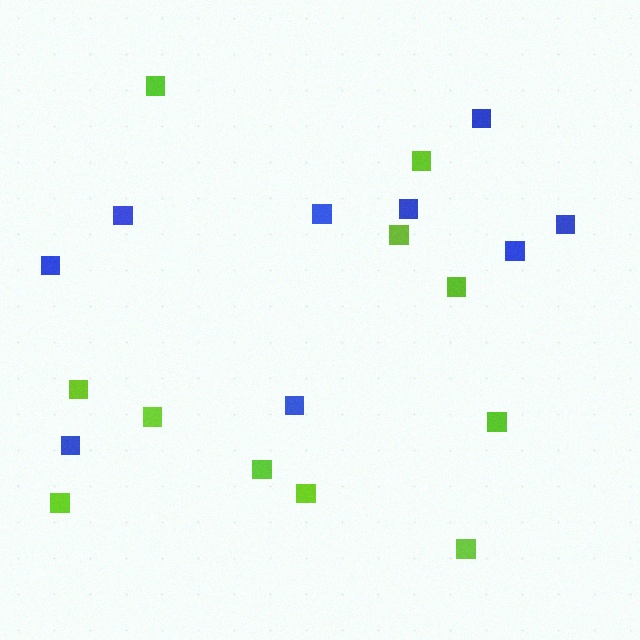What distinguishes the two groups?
There are 2 groups: one group of lime squares (11) and one group of blue squares (9).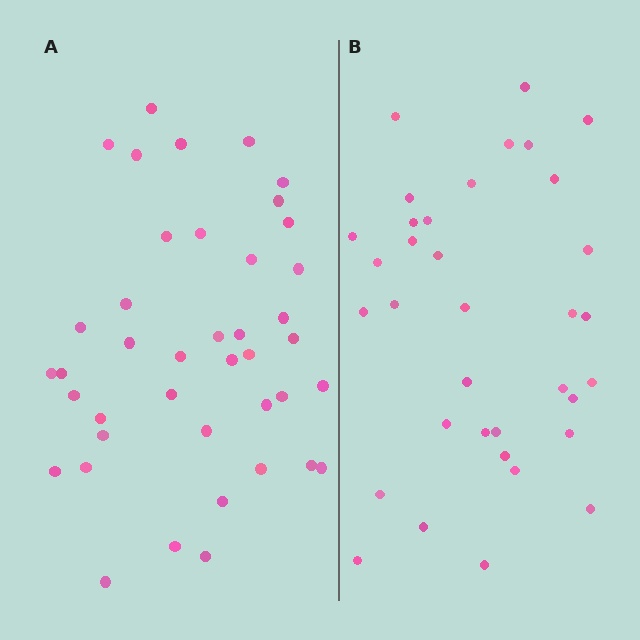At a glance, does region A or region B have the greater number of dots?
Region A (the left region) has more dots.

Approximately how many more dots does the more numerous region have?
Region A has about 6 more dots than region B.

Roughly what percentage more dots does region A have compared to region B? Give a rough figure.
About 15% more.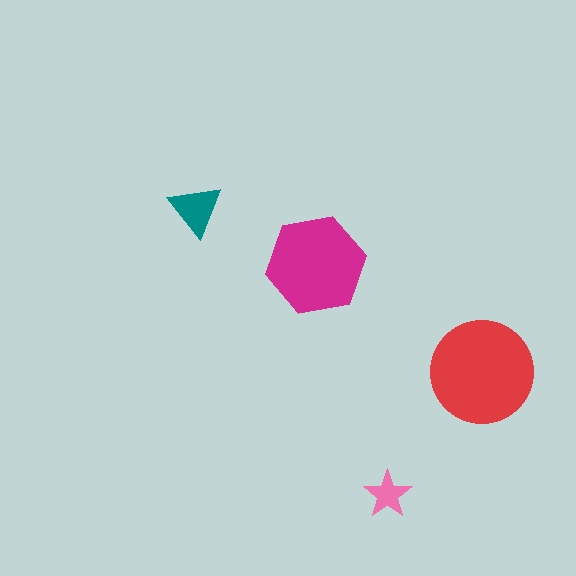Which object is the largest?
The red circle.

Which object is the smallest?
The pink star.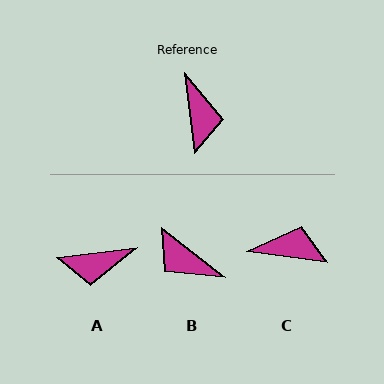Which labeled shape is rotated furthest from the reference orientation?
B, about 135 degrees away.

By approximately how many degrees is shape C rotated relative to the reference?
Approximately 75 degrees counter-clockwise.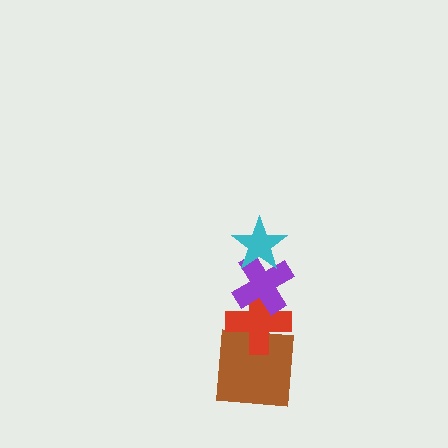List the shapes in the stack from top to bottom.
From top to bottom: the cyan star, the purple cross, the red cross, the brown square.